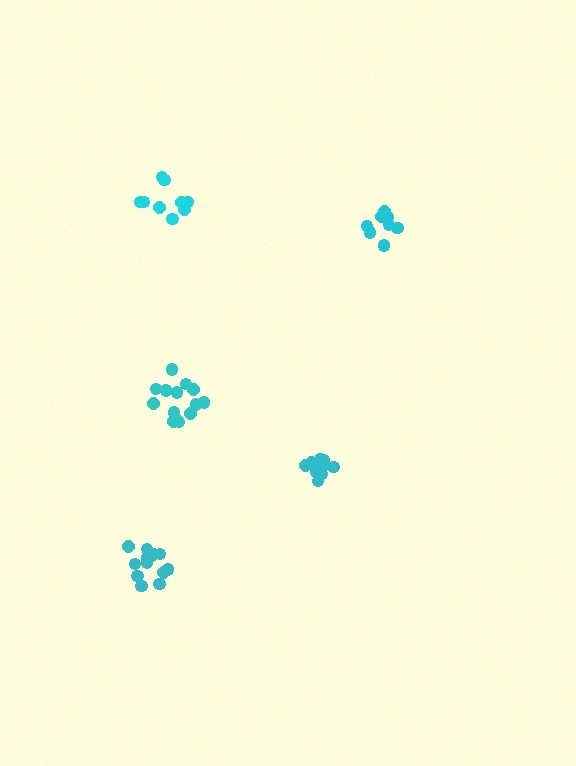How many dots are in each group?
Group 1: 9 dots, Group 2: 9 dots, Group 3: 14 dots, Group 4: 8 dots, Group 5: 13 dots (53 total).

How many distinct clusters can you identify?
There are 5 distinct clusters.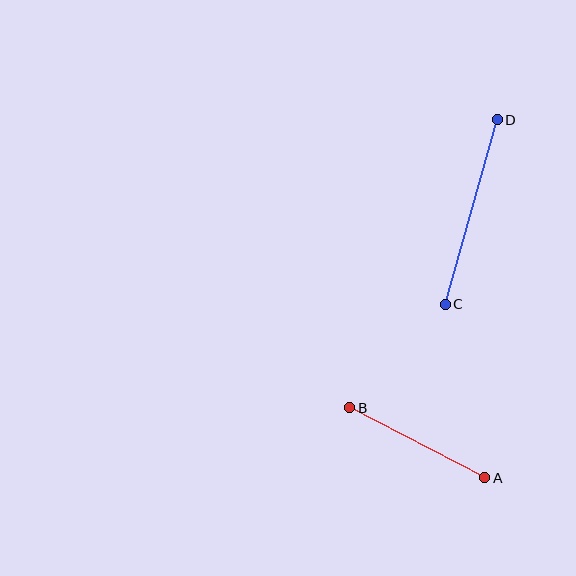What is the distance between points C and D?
The distance is approximately 192 pixels.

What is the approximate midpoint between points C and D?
The midpoint is at approximately (471, 212) pixels.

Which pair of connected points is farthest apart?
Points C and D are farthest apart.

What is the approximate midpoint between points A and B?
The midpoint is at approximately (417, 443) pixels.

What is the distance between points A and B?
The distance is approximately 152 pixels.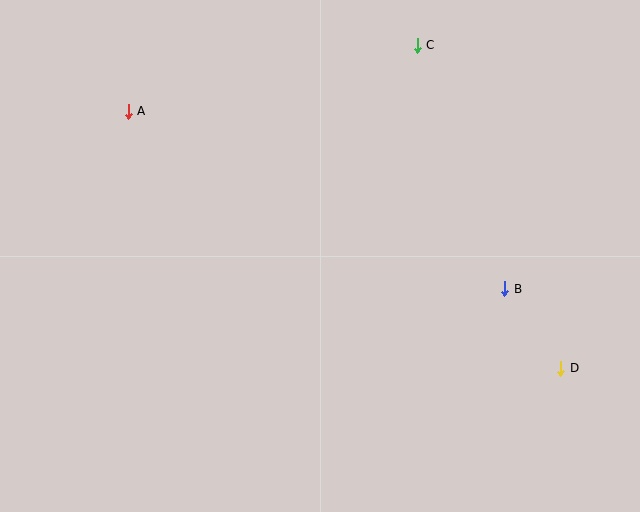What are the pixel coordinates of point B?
Point B is at (505, 289).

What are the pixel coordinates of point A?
Point A is at (128, 111).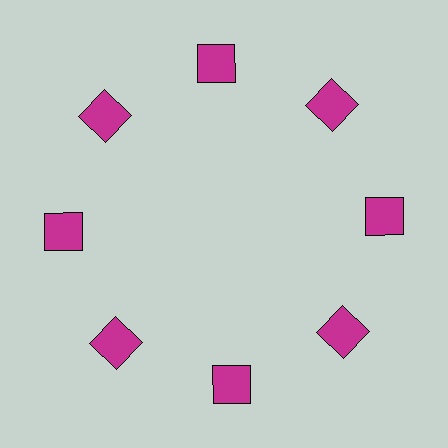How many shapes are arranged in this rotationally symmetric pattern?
There are 8 shapes, arranged in 8 groups of 1.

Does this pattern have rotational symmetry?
Yes, this pattern has 8-fold rotational symmetry. It looks the same after rotating 45 degrees around the center.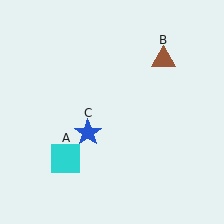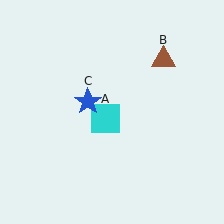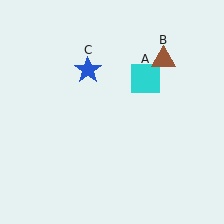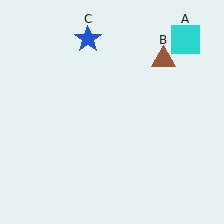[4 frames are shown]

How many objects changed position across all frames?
2 objects changed position: cyan square (object A), blue star (object C).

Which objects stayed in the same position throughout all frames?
Brown triangle (object B) remained stationary.